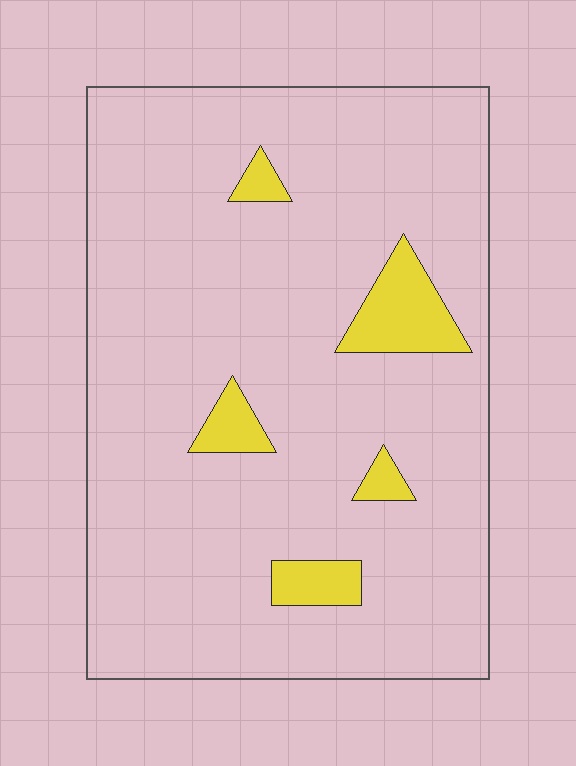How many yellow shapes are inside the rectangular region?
5.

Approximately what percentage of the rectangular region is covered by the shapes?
Approximately 10%.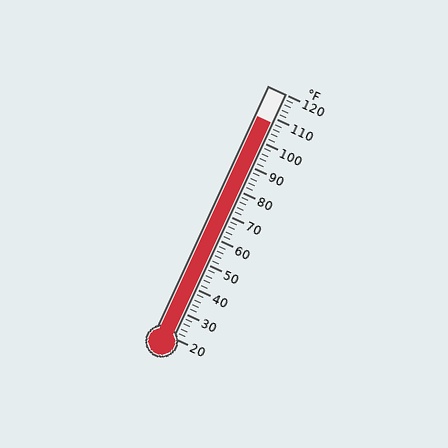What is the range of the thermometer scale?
The thermometer scale ranges from 20°F to 120°F.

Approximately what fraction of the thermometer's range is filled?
The thermometer is filled to approximately 90% of its range.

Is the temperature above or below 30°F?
The temperature is above 30°F.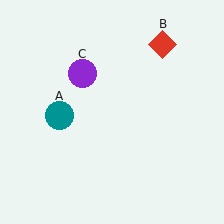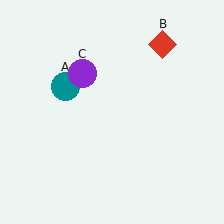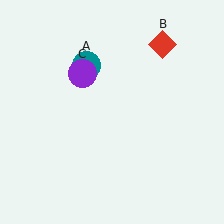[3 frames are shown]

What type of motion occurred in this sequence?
The teal circle (object A) rotated clockwise around the center of the scene.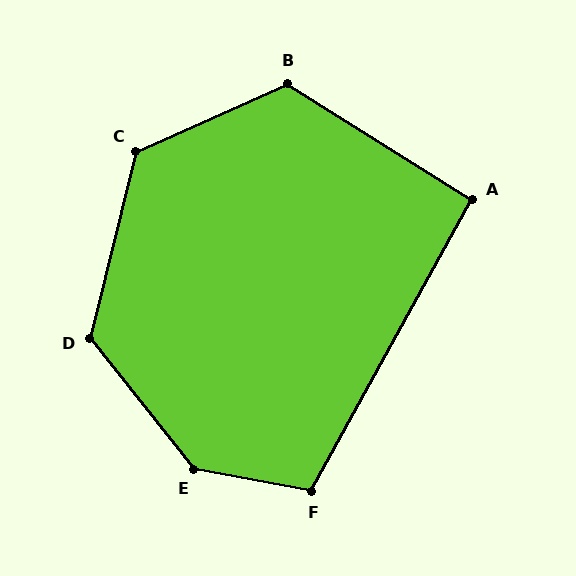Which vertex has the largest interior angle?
E, at approximately 139 degrees.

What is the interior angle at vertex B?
Approximately 124 degrees (obtuse).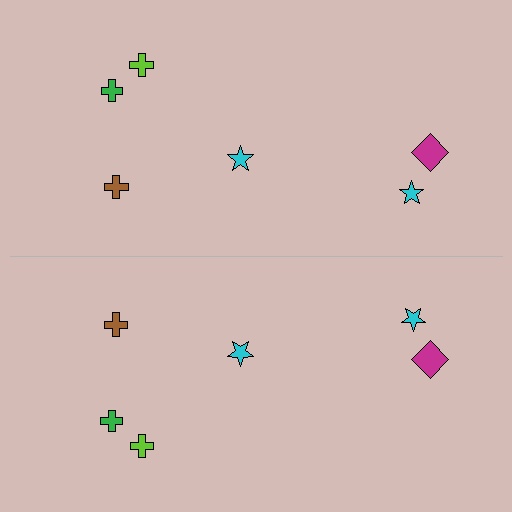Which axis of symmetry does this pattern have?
The pattern has a horizontal axis of symmetry running through the center of the image.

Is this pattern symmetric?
Yes, this pattern has bilateral (reflection) symmetry.